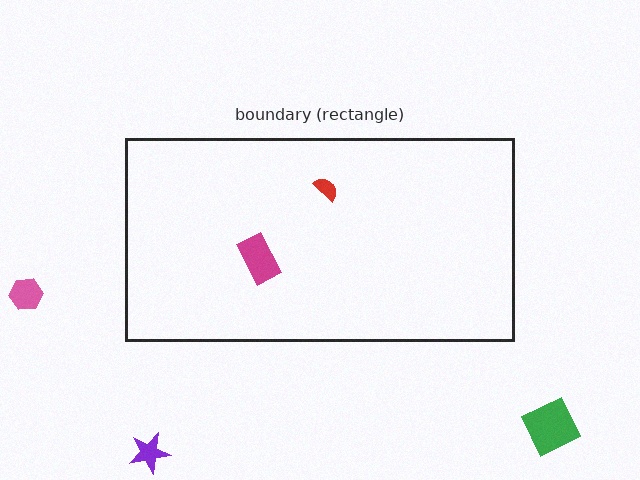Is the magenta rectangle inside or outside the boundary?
Inside.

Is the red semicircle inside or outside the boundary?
Inside.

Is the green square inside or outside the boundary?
Outside.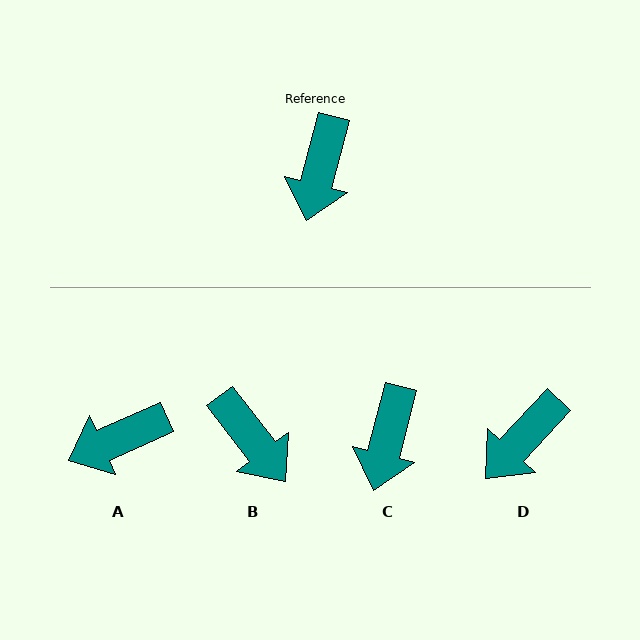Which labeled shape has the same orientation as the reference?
C.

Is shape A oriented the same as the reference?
No, it is off by about 51 degrees.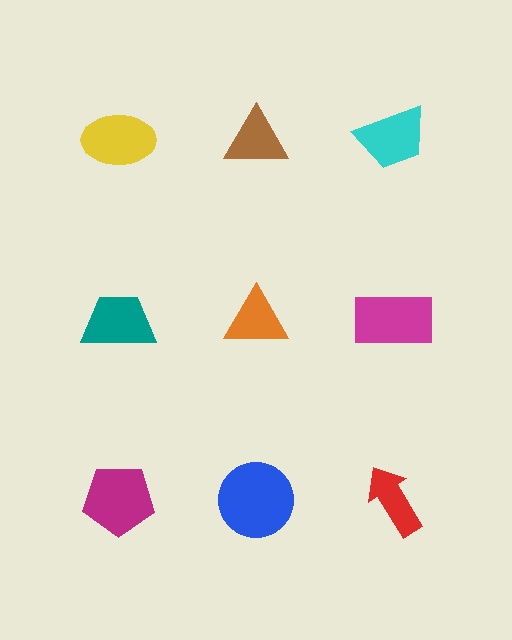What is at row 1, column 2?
A brown triangle.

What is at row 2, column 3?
A magenta rectangle.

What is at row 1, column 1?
A yellow ellipse.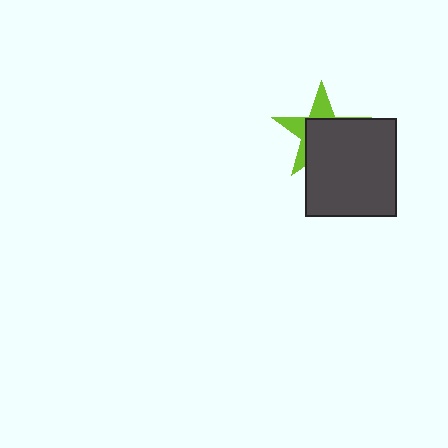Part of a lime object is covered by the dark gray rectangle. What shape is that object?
It is a star.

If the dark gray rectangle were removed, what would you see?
You would see the complete lime star.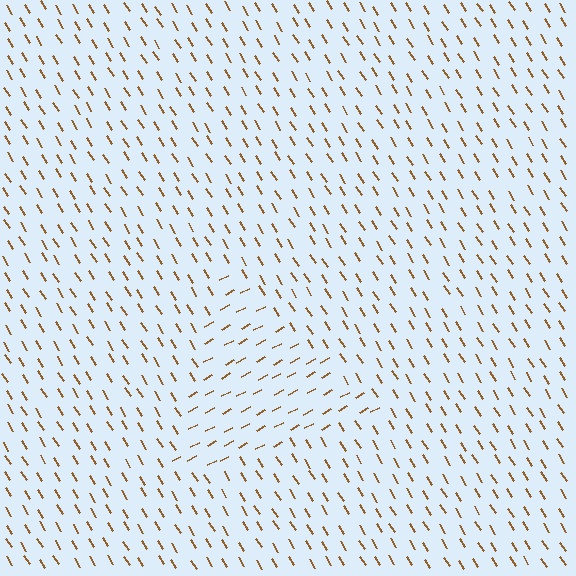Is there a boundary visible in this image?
Yes, there is a texture boundary formed by a change in line orientation.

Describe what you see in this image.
The image is filled with small brown line segments. A triangle region in the image has lines oriented differently from the surrounding lines, creating a visible texture boundary.